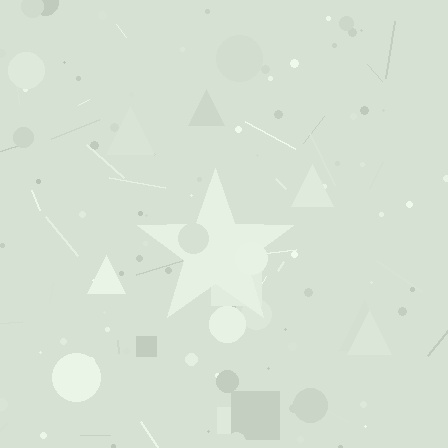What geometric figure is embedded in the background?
A star is embedded in the background.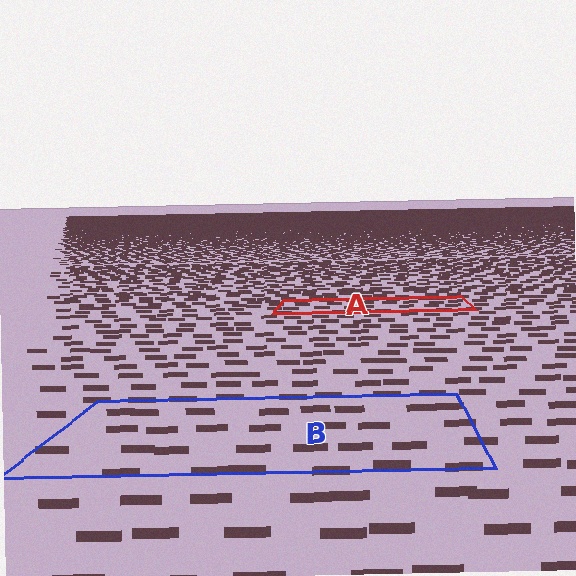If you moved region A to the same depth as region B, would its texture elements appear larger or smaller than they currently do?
They would appear larger. At a closer depth, the same texture elements are projected at a bigger on-screen size.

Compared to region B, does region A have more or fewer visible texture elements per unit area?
Region A has more texture elements per unit area — they are packed more densely because it is farther away.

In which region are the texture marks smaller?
The texture marks are smaller in region A, because it is farther away.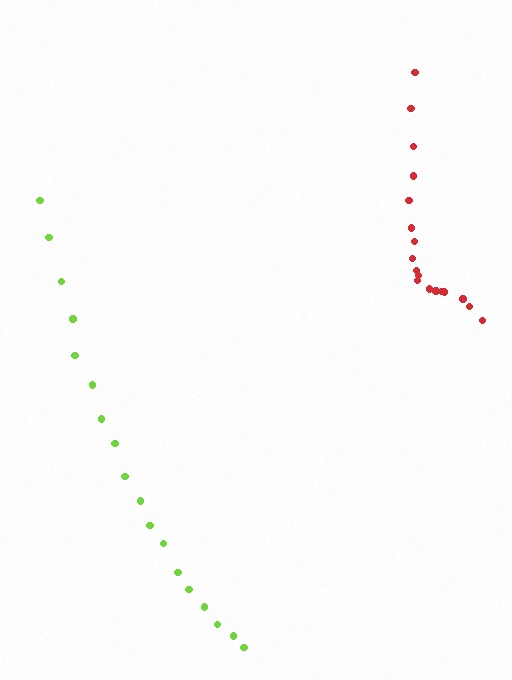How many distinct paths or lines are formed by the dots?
There are 2 distinct paths.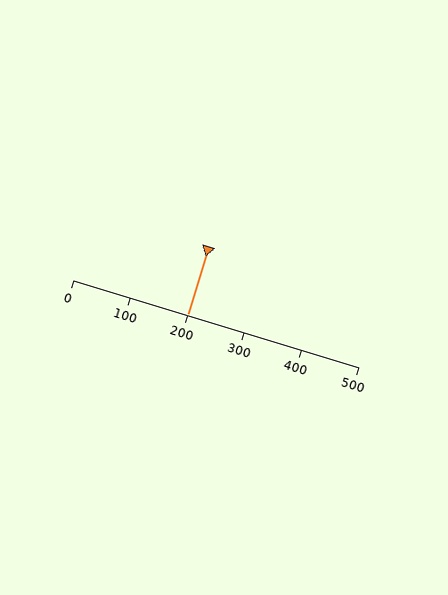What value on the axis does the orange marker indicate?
The marker indicates approximately 200.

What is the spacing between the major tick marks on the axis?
The major ticks are spaced 100 apart.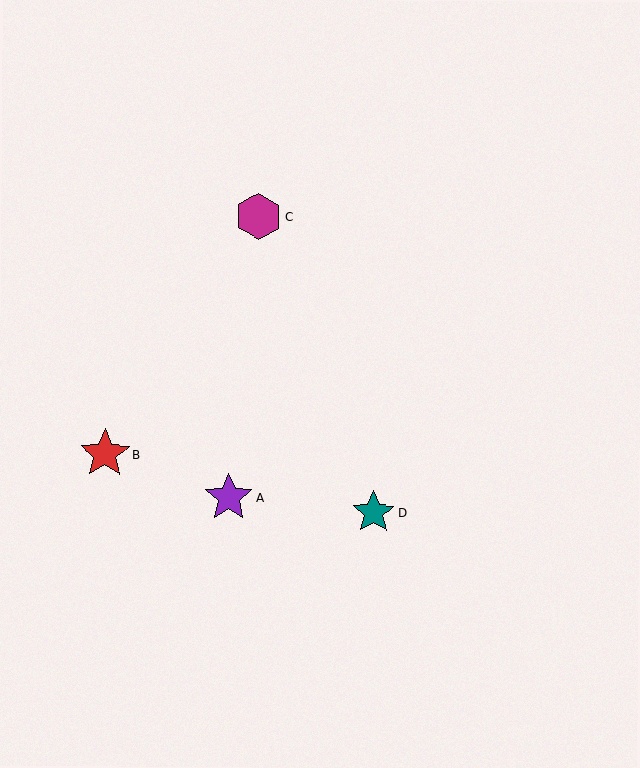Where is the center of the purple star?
The center of the purple star is at (229, 498).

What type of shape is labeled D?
Shape D is a teal star.